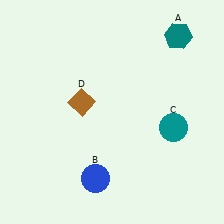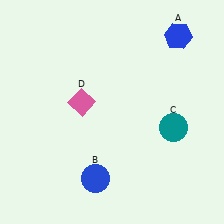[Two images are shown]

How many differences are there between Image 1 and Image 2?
There are 2 differences between the two images.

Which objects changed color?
A changed from teal to blue. D changed from brown to pink.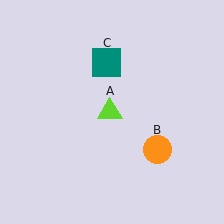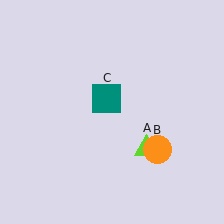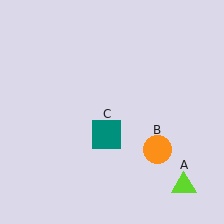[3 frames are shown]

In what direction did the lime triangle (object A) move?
The lime triangle (object A) moved down and to the right.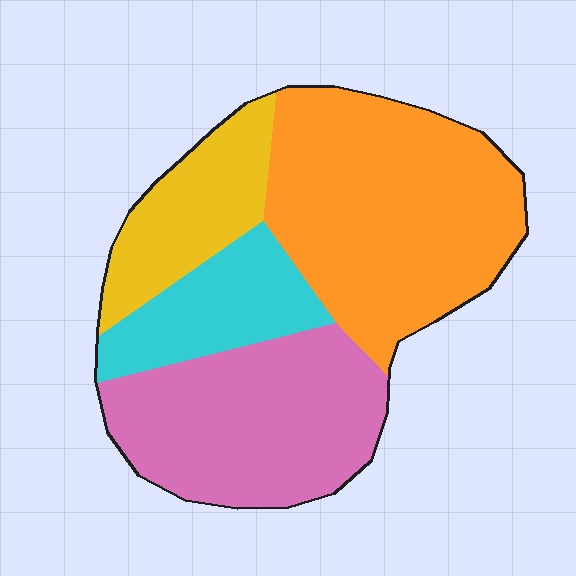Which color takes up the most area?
Orange, at roughly 40%.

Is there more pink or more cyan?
Pink.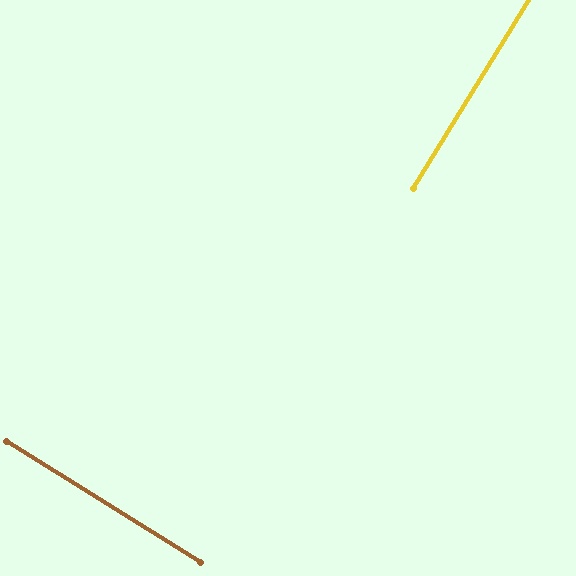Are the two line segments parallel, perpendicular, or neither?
Perpendicular — they meet at approximately 90°.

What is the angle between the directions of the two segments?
Approximately 90 degrees.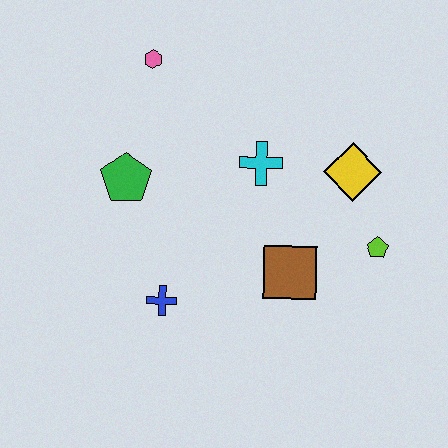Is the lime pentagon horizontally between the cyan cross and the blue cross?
No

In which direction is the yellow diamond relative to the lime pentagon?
The yellow diamond is above the lime pentagon.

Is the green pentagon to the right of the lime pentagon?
No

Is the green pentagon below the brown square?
No